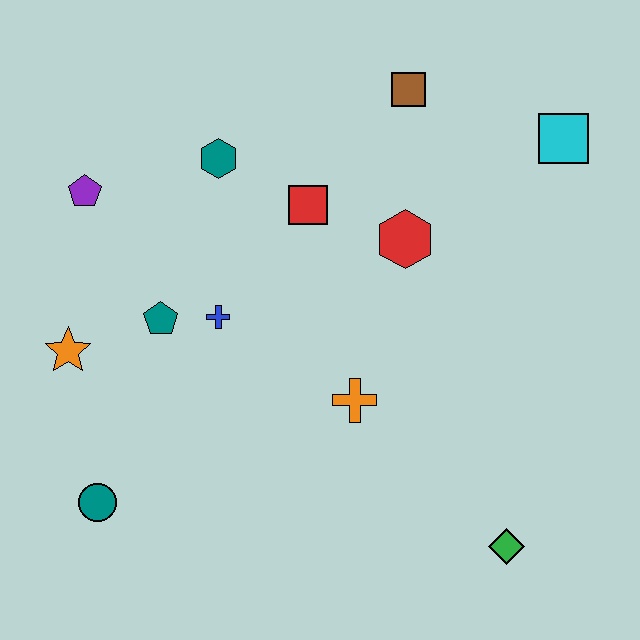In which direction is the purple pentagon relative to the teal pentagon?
The purple pentagon is above the teal pentagon.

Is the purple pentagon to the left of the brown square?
Yes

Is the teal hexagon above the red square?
Yes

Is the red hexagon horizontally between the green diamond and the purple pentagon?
Yes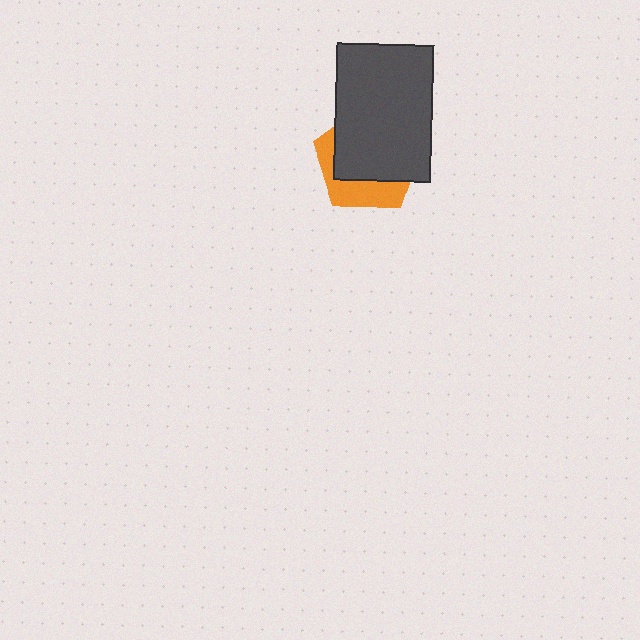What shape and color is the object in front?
The object in front is a dark gray rectangle.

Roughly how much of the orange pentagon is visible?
A small part of it is visible (roughly 34%).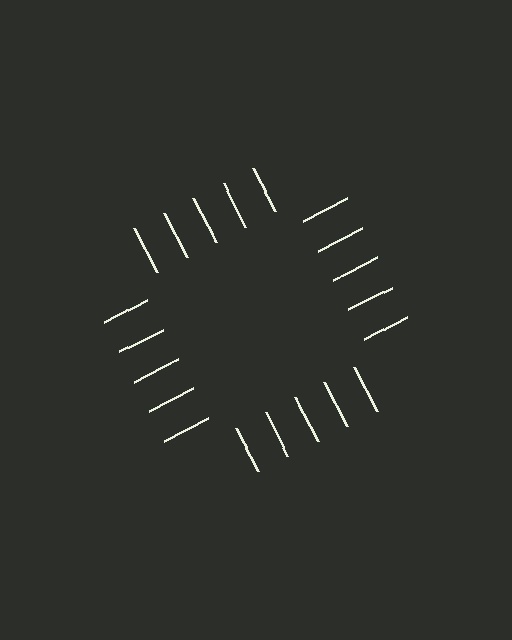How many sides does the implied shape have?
4 sides — the line-ends trace a square.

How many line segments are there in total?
20 — 5 along each of the 4 edges.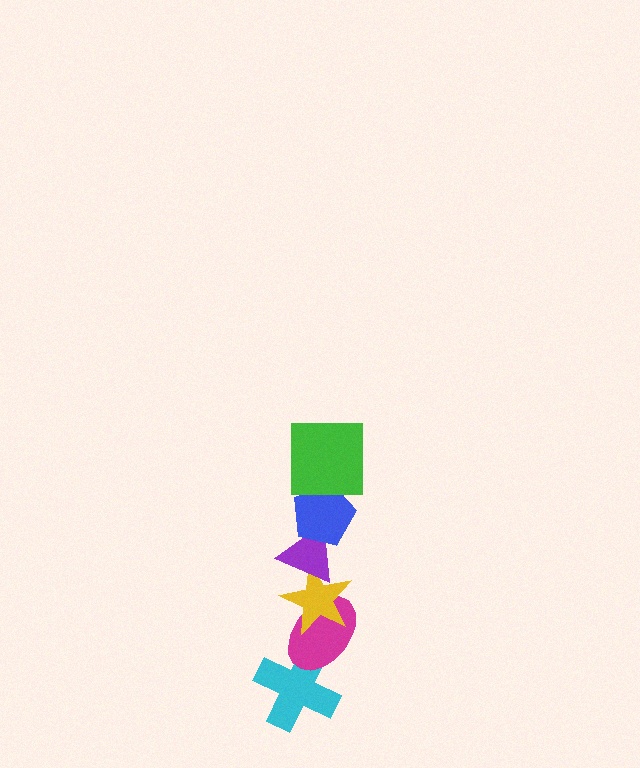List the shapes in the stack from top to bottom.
From top to bottom: the green square, the blue pentagon, the purple triangle, the yellow star, the magenta ellipse, the cyan cross.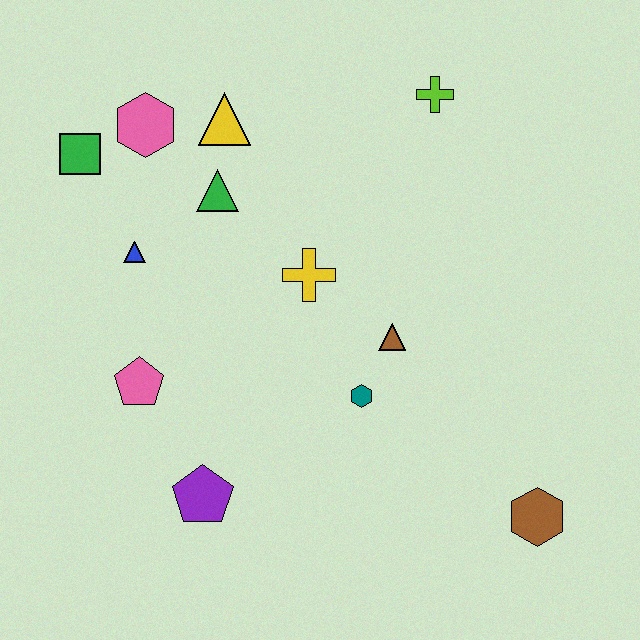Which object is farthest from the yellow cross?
The brown hexagon is farthest from the yellow cross.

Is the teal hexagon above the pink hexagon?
No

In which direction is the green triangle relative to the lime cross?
The green triangle is to the left of the lime cross.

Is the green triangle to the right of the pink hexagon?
Yes